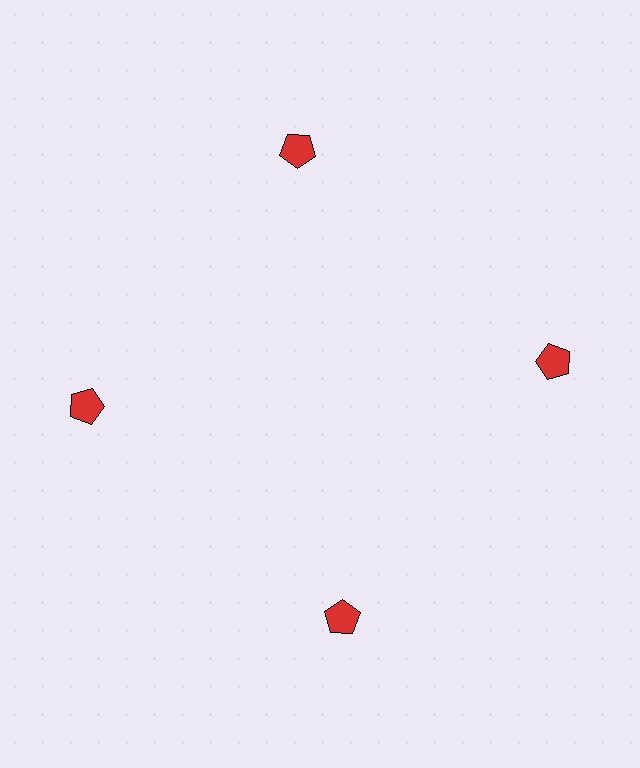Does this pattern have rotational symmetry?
Yes, this pattern has 4-fold rotational symmetry. It looks the same after rotating 90 degrees around the center.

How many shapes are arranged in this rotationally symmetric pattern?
There are 4 shapes, arranged in 4 groups of 1.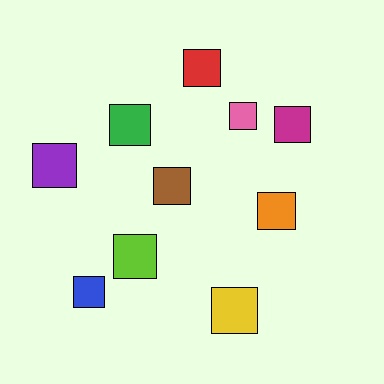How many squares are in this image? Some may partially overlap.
There are 10 squares.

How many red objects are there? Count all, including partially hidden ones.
There is 1 red object.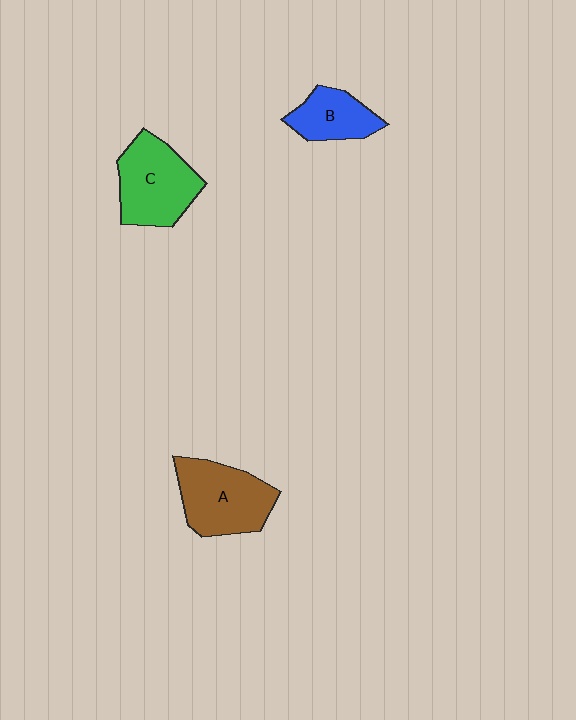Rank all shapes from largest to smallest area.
From largest to smallest: A (brown), C (green), B (blue).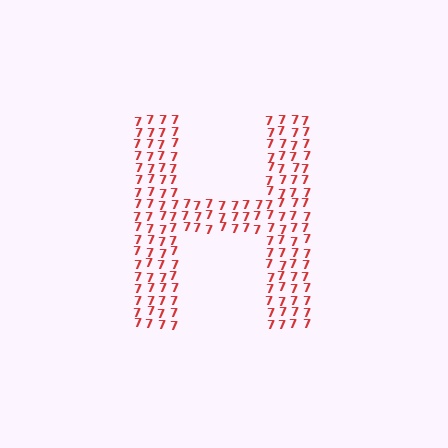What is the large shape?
The large shape is the letter H.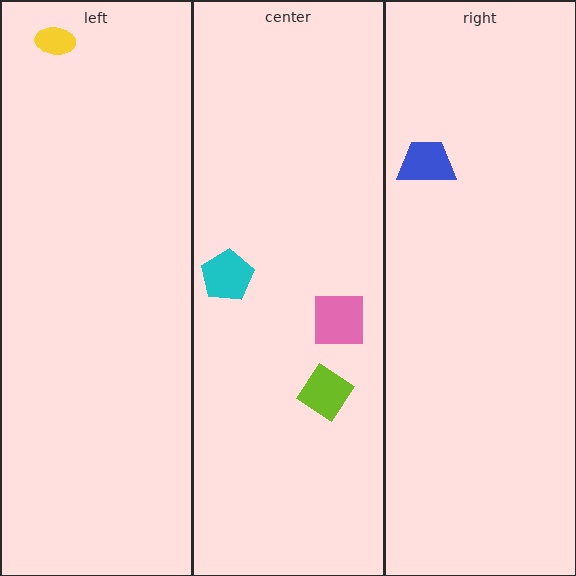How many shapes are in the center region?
3.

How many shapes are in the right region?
1.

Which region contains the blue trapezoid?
The right region.